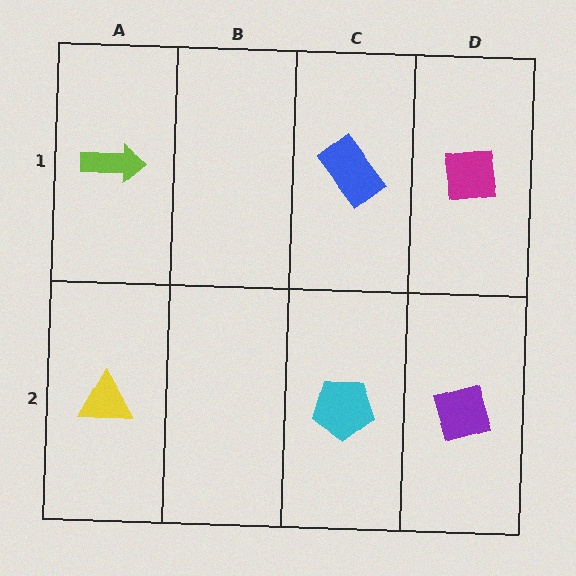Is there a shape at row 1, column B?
No, that cell is empty.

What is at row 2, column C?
A cyan pentagon.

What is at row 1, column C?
A blue rectangle.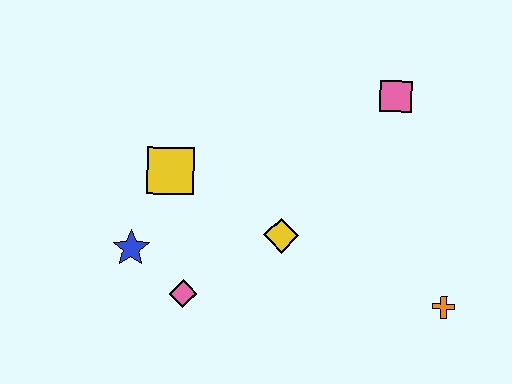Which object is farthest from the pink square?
The blue star is farthest from the pink square.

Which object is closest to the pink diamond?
The blue star is closest to the pink diamond.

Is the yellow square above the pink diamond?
Yes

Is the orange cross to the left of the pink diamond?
No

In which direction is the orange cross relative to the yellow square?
The orange cross is to the right of the yellow square.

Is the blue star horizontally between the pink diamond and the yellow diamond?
No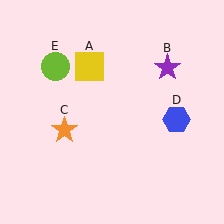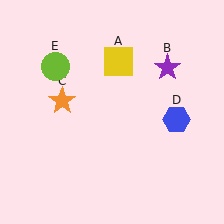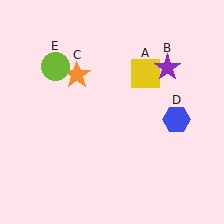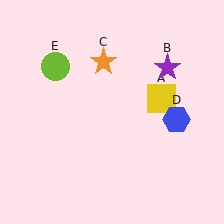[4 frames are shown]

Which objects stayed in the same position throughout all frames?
Purple star (object B) and blue hexagon (object D) and lime circle (object E) remained stationary.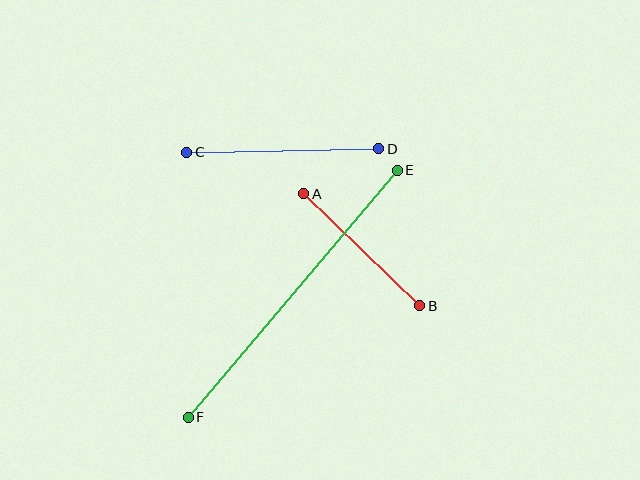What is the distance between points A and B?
The distance is approximately 162 pixels.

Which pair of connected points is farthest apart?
Points E and F are farthest apart.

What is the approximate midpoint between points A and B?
The midpoint is at approximately (362, 250) pixels.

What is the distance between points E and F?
The distance is approximately 324 pixels.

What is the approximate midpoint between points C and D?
The midpoint is at approximately (283, 151) pixels.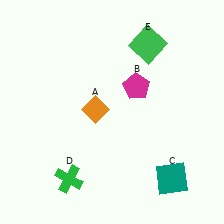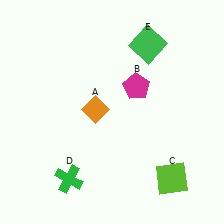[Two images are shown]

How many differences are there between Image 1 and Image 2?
There is 1 difference between the two images.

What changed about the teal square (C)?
In Image 1, C is teal. In Image 2, it changed to lime.